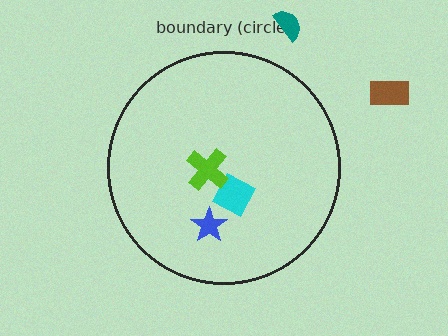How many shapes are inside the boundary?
3 inside, 2 outside.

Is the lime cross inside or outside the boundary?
Inside.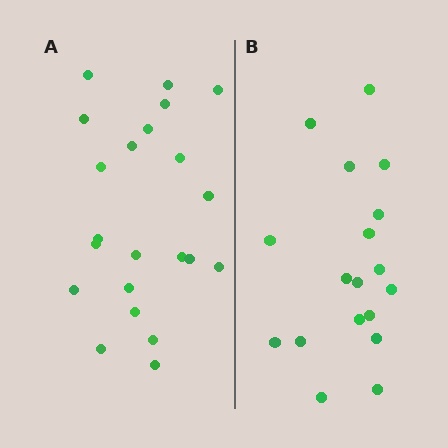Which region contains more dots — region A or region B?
Region A (the left region) has more dots.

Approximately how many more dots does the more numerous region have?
Region A has about 4 more dots than region B.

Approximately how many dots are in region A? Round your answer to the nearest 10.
About 20 dots. (The exact count is 22, which rounds to 20.)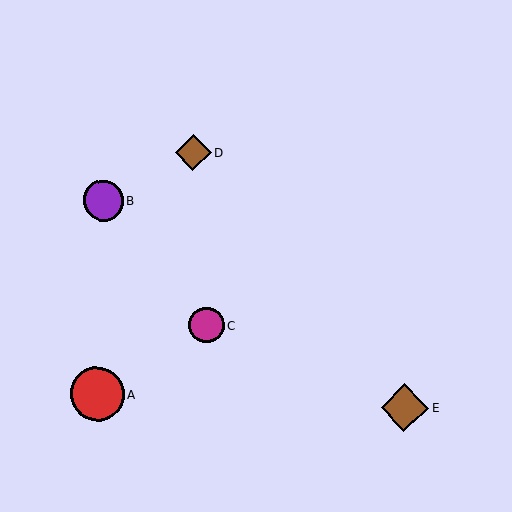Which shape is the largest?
The red circle (labeled A) is the largest.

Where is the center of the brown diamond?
The center of the brown diamond is at (193, 153).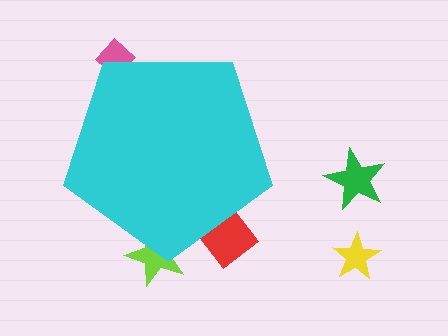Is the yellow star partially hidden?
No, the yellow star is fully visible.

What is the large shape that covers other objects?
A cyan pentagon.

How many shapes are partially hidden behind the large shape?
3 shapes are partially hidden.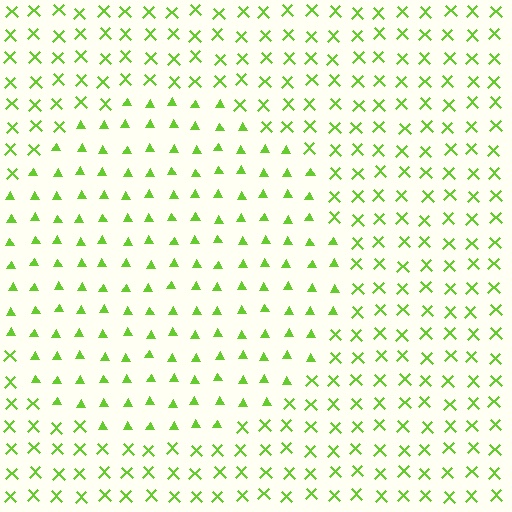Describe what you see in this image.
The image is filled with small lime elements arranged in a uniform grid. A circle-shaped region contains triangles, while the surrounding area contains X marks. The boundary is defined purely by the change in element shape.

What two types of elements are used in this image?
The image uses triangles inside the circle region and X marks outside it.